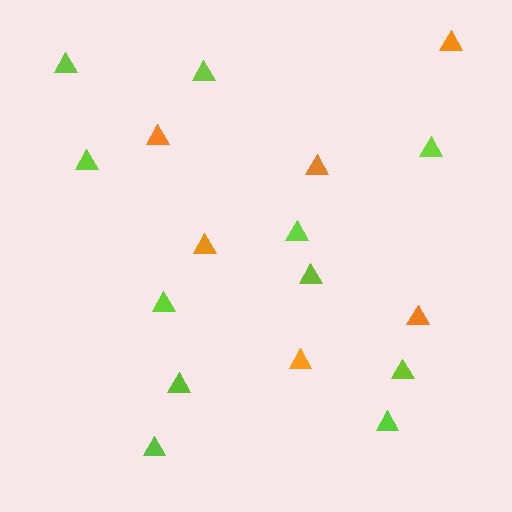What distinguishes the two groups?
There are 2 groups: one group of lime triangles (11) and one group of orange triangles (6).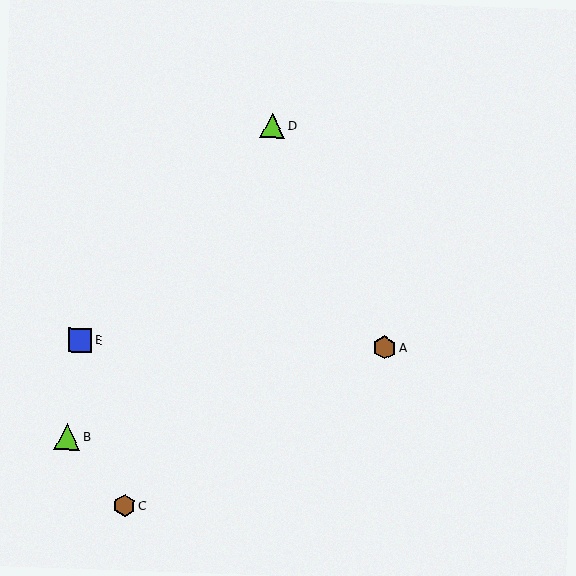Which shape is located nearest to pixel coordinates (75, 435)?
The lime triangle (labeled B) at (67, 437) is nearest to that location.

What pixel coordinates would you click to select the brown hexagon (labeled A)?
Click at (385, 348) to select the brown hexagon A.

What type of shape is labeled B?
Shape B is a lime triangle.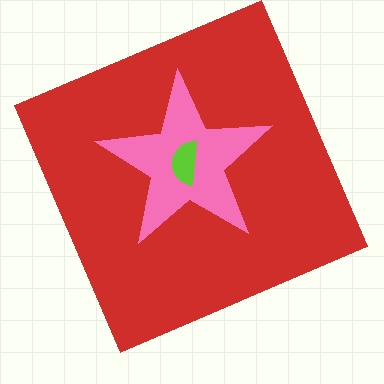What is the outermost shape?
The red square.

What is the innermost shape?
The lime semicircle.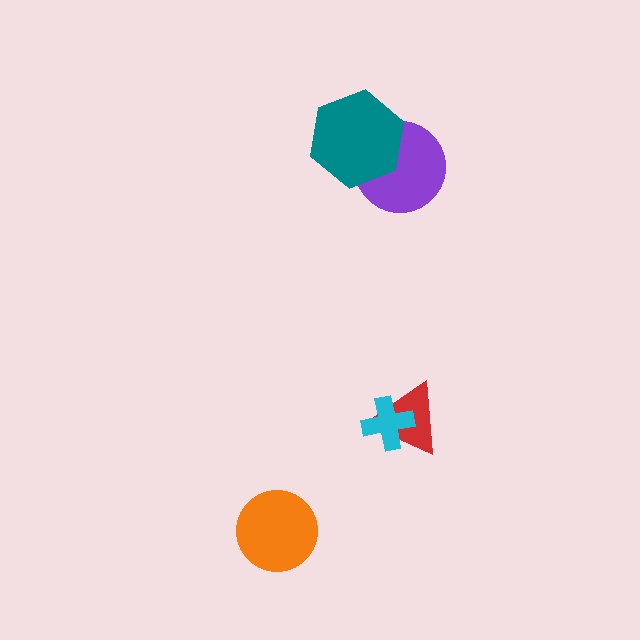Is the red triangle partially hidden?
Yes, it is partially covered by another shape.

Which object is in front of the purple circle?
The teal hexagon is in front of the purple circle.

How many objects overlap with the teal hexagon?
1 object overlaps with the teal hexagon.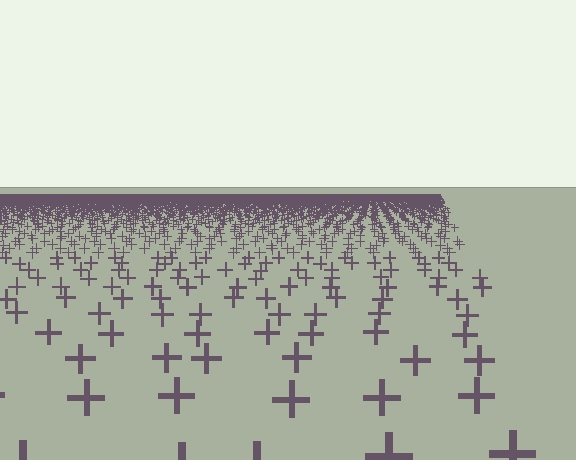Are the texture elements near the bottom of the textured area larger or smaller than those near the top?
Larger. Near the bottom, elements are closer to the viewer and appear at a bigger on-screen size.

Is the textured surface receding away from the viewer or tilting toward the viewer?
The surface is receding away from the viewer. Texture elements get smaller and denser toward the top.